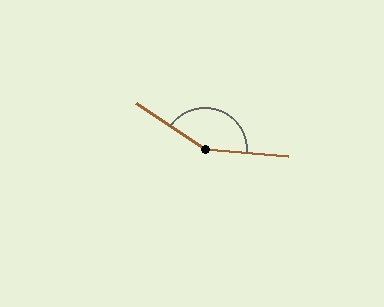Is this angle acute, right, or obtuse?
It is obtuse.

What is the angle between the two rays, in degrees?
Approximately 151 degrees.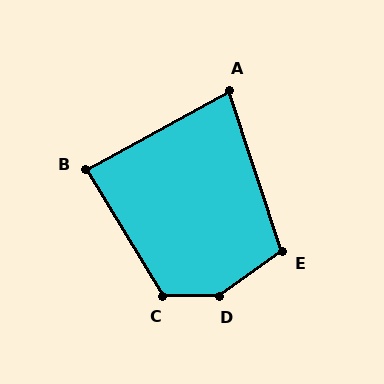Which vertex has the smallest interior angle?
A, at approximately 79 degrees.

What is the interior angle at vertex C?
Approximately 122 degrees (obtuse).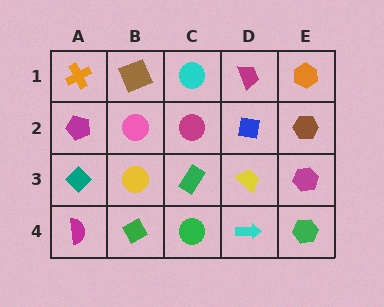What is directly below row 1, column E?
A brown hexagon.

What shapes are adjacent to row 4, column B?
A yellow circle (row 3, column B), a magenta semicircle (row 4, column A), a green circle (row 4, column C).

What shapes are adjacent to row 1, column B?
A pink circle (row 2, column B), an orange cross (row 1, column A), a cyan circle (row 1, column C).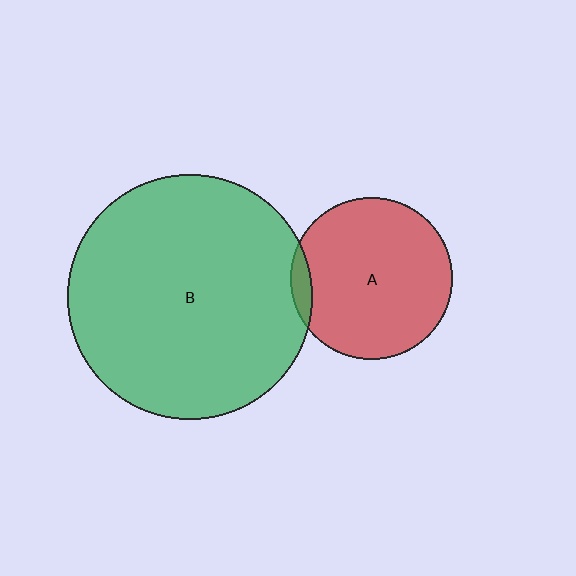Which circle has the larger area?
Circle B (green).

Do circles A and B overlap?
Yes.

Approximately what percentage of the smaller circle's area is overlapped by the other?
Approximately 5%.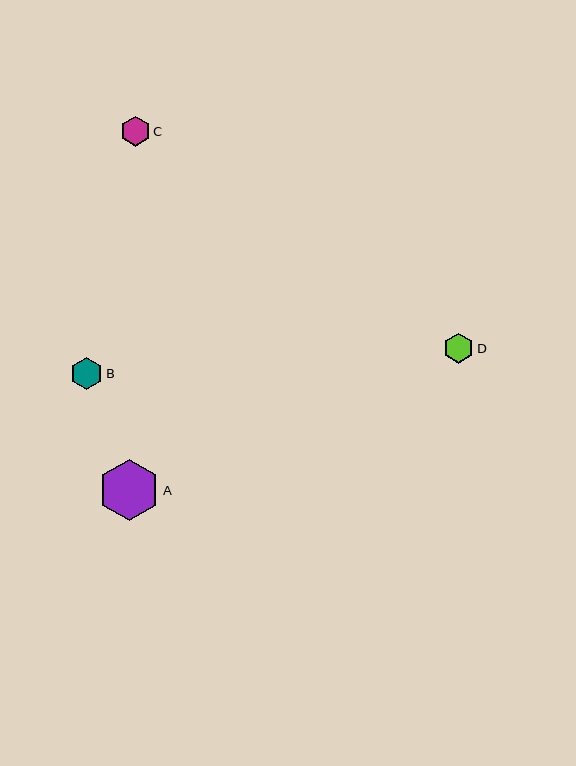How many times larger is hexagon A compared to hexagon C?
Hexagon A is approximately 2.1 times the size of hexagon C.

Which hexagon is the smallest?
Hexagon C is the smallest with a size of approximately 29 pixels.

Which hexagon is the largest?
Hexagon A is the largest with a size of approximately 62 pixels.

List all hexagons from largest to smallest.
From largest to smallest: A, B, D, C.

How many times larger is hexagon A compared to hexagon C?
Hexagon A is approximately 2.1 times the size of hexagon C.